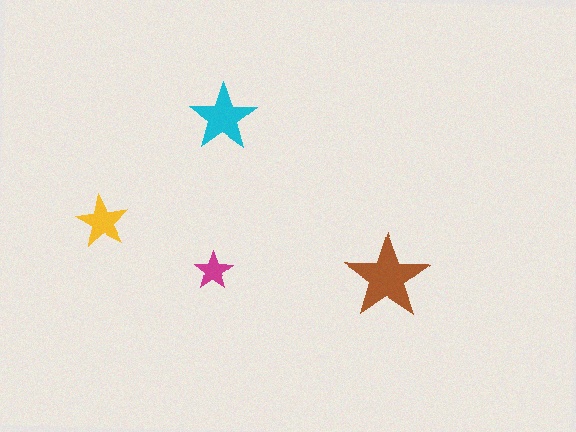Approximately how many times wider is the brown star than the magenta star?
About 2 times wider.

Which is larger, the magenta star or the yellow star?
The yellow one.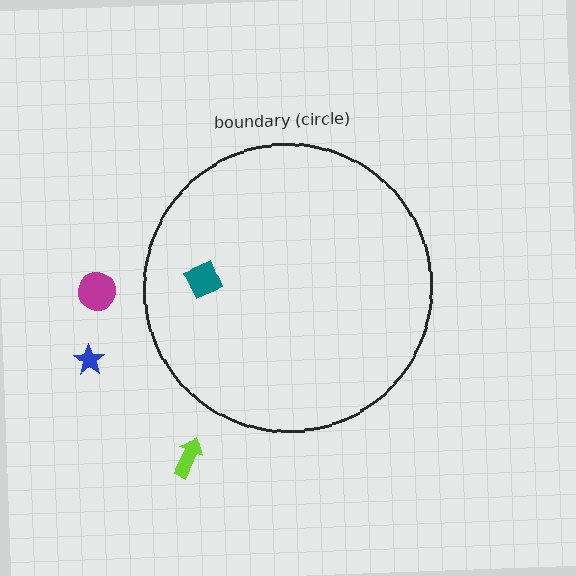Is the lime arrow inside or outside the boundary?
Outside.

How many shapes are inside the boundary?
1 inside, 3 outside.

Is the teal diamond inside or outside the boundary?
Inside.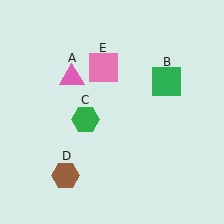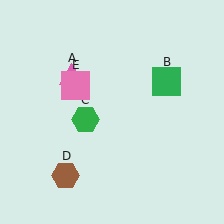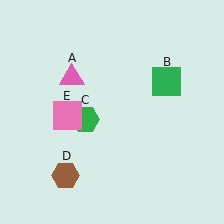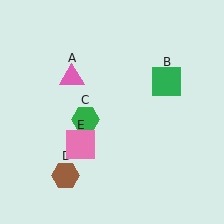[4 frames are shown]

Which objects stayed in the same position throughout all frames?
Pink triangle (object A) and green square (object B) and green hexagon (object C) and brown hexagon (object D) remained stationary.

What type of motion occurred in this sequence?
The pink square (object E) rotated counterclockwise around the center of the scene.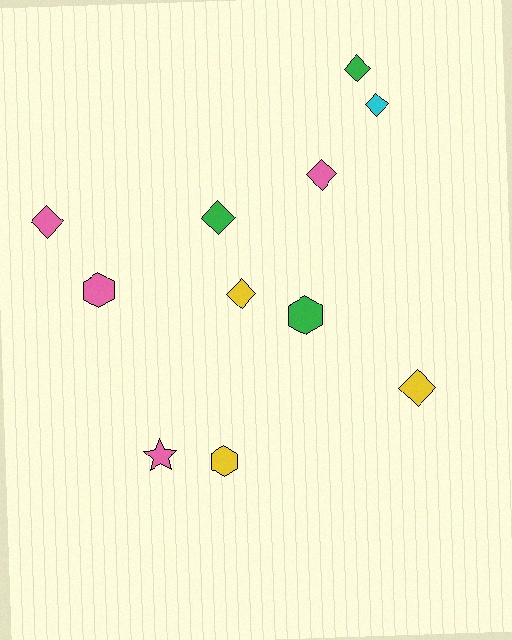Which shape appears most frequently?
Diamond, with 7 objects.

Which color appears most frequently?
Pink, with 4 objects.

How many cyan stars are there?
There are no cyan stars.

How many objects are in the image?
There are 11 objects.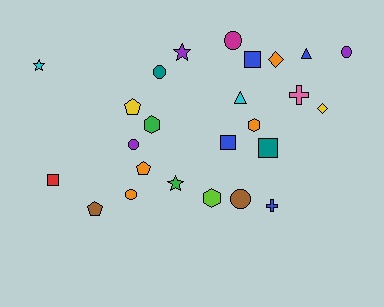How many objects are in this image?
There are 25 objects.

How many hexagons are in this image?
There are 3 hexagons.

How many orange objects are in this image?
There are 4 orange objects.